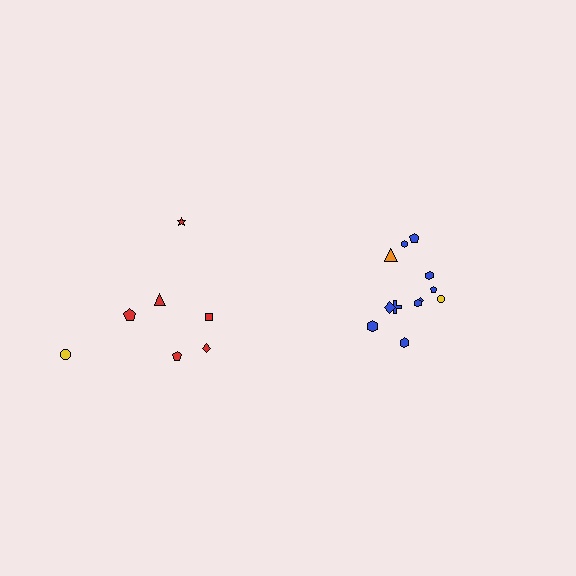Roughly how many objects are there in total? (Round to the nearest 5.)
Roughly 20 objects in total.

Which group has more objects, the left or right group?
The right group.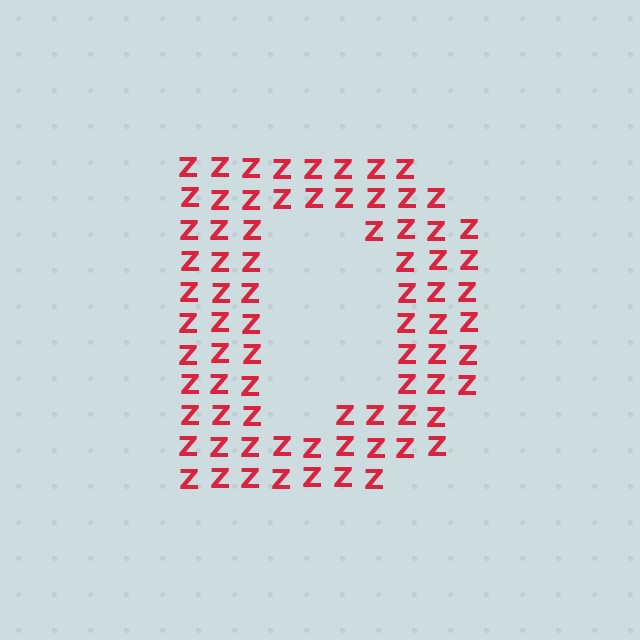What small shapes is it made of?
It is made of small letter Z's.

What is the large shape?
The large shape is the letter D.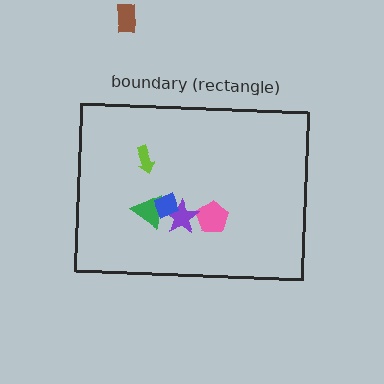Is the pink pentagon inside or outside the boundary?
Inside.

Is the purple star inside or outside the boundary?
Inside.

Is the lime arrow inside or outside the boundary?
Inside.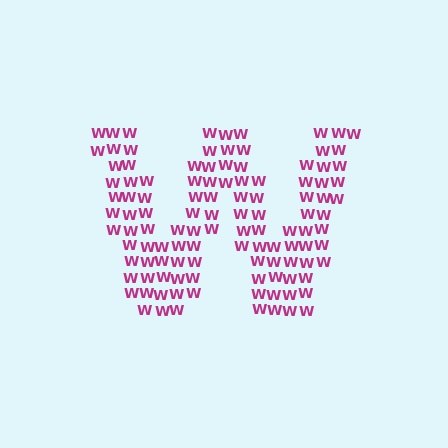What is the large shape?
The large shape is the letter W.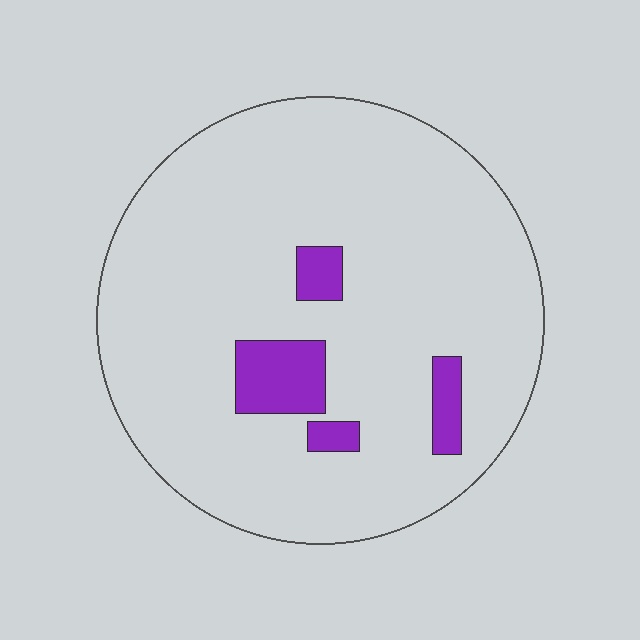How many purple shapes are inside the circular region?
4.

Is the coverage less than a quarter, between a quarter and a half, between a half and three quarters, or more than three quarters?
Less than a quarter.